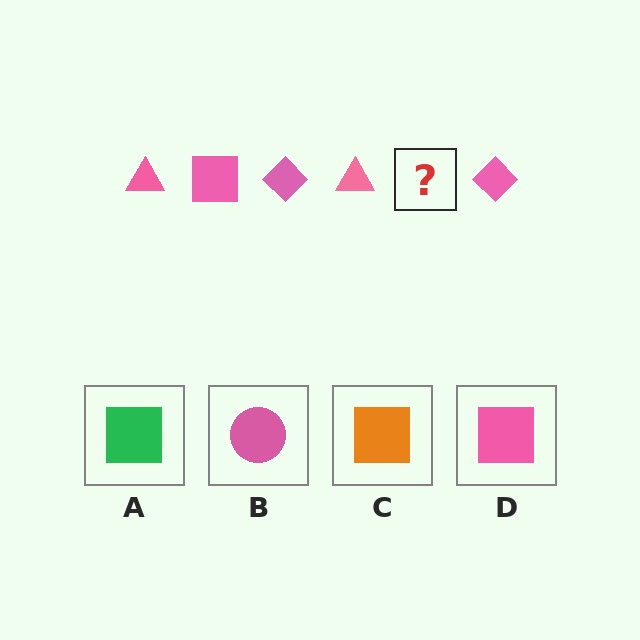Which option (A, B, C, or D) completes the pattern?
D.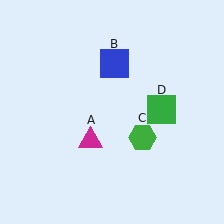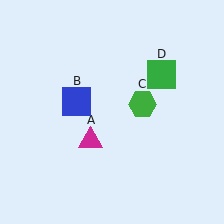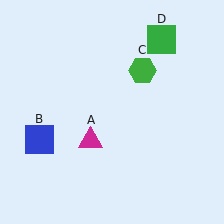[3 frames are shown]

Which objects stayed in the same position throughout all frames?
Magenta triangle (object A) remained stationary.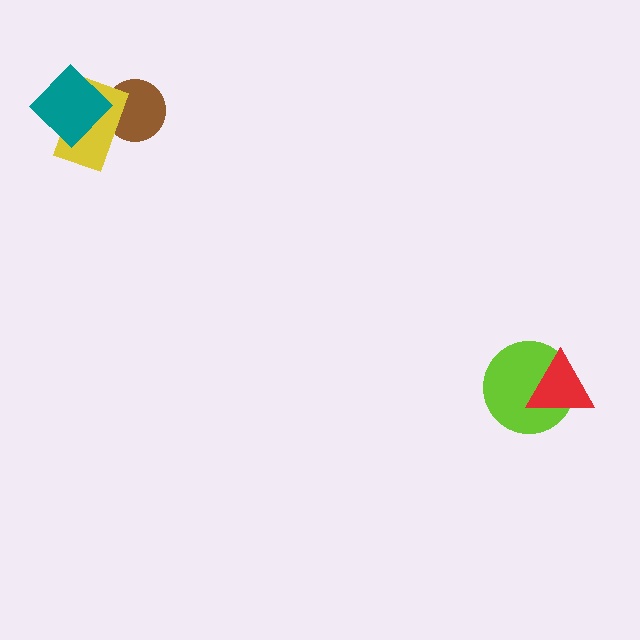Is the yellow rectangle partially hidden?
Yes, it is partially covered by another shape.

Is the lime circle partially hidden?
Yes, it is partially covered by another shape.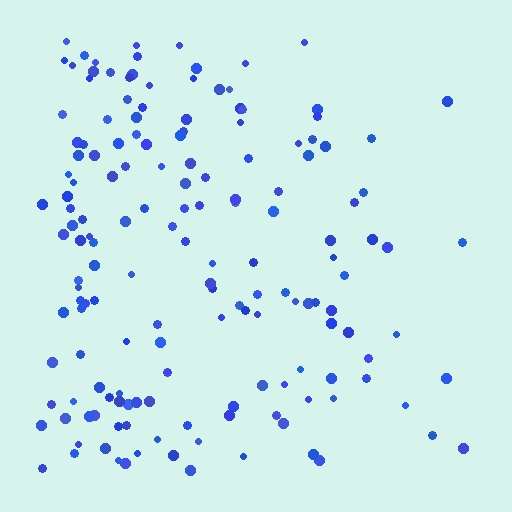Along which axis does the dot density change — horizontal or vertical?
Horizontal.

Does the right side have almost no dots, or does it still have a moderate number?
Still a moderate number, just noticeably fewer than the left.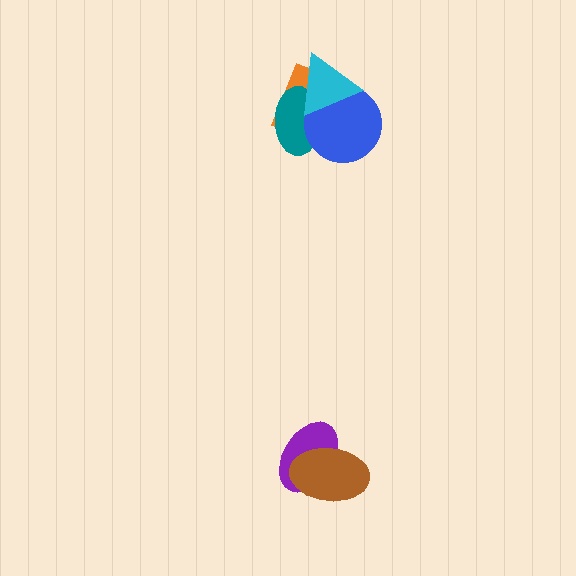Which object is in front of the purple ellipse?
The brown ellipse is in front of the purple ellipse.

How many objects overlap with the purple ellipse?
1 object overlaps with the purple ellipse.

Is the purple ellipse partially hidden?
Yes, it is partially covered by another shape.